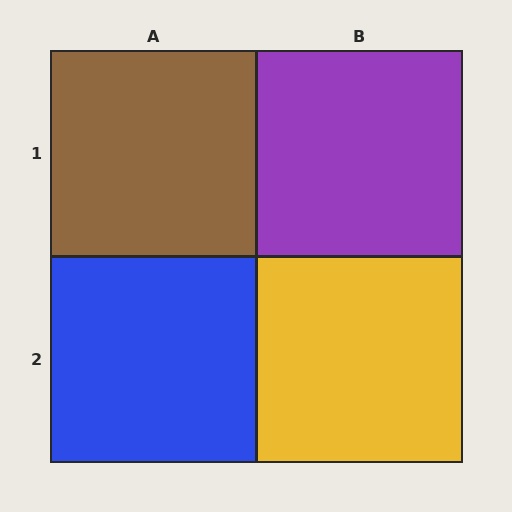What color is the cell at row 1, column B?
Purple.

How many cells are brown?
1 cell is brown.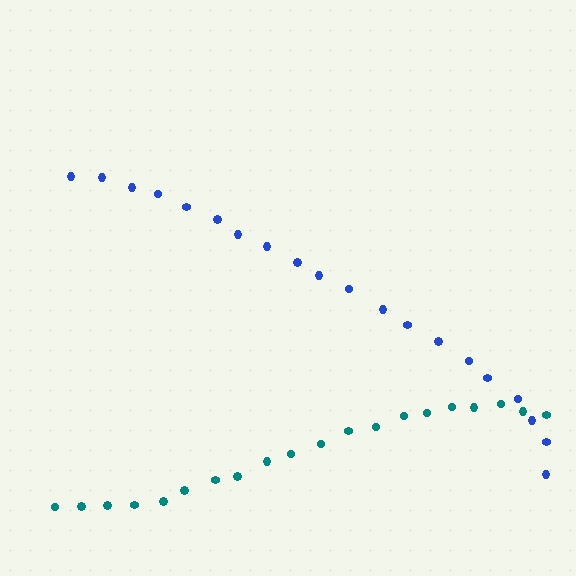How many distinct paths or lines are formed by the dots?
There are 2 distinct paths.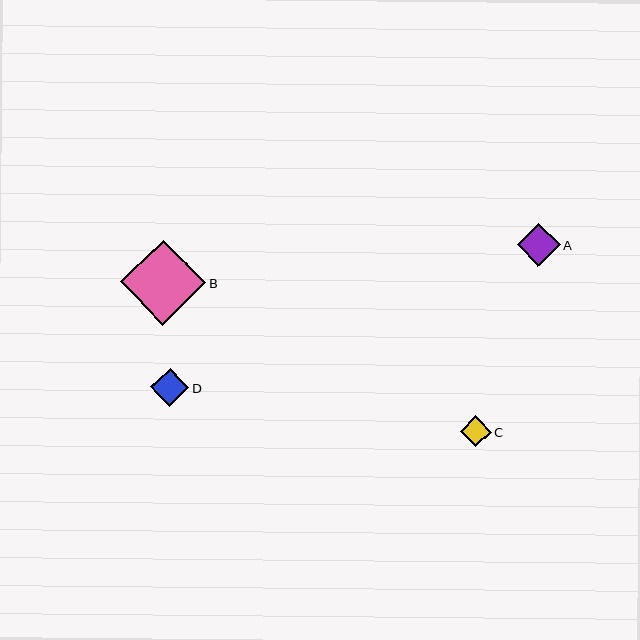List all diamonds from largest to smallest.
From largest to smallest: B, A, D, C.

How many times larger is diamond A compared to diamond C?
Diamond A is approximately 1.4 times the size of diamond C.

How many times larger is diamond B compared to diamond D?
Diamond B is approximately 2.2 times the size of diamond D.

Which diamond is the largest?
Diamond B is the largest with a size of approximately 85 pixels.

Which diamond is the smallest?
Diamond C is the smallest with a size of approximately 31 pixels.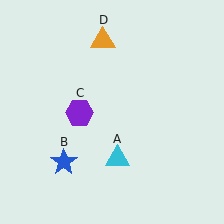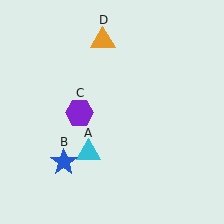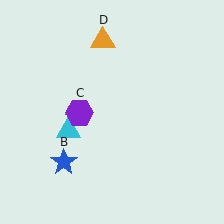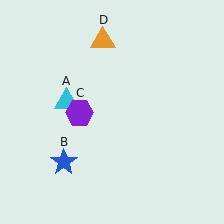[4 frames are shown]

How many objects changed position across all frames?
1 object changed position: cyan triangle (object A).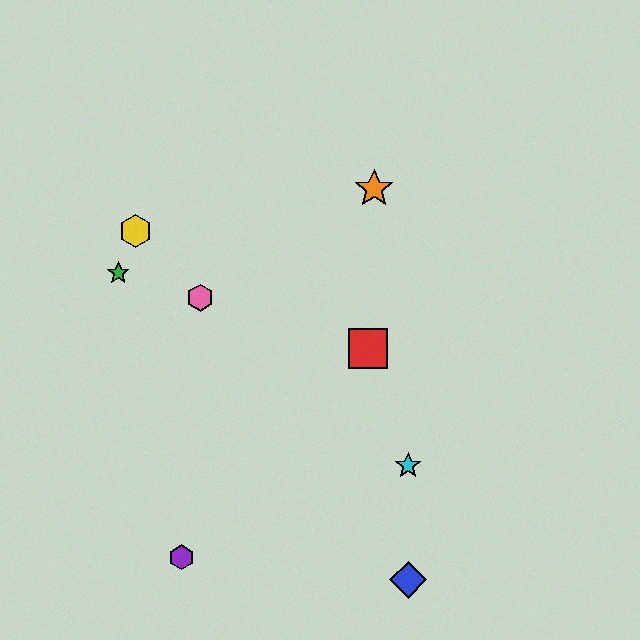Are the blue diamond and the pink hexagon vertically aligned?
No, the blue diamond is at x≈408 and the pink hexagon is at x≈200.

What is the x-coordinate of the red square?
The red square is at x≈368.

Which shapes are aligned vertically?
The blue diamond, the cyan star are aligned vertically.